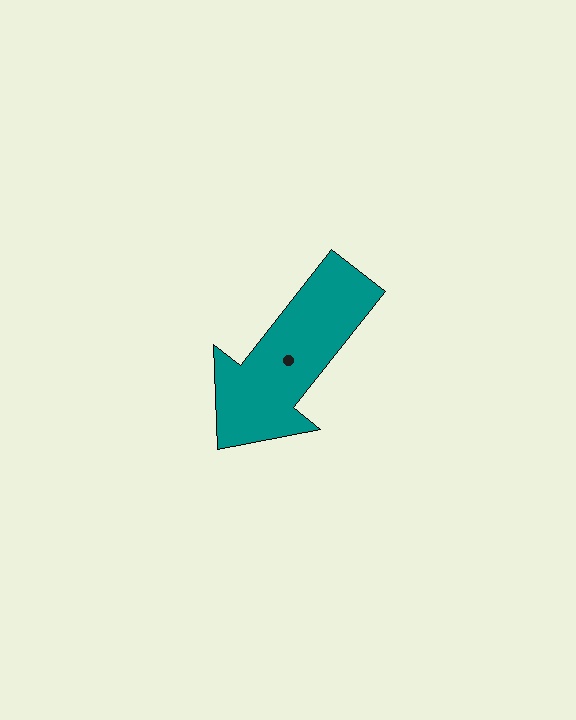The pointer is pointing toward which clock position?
Roughly 7 o'clock.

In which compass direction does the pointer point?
Southwest.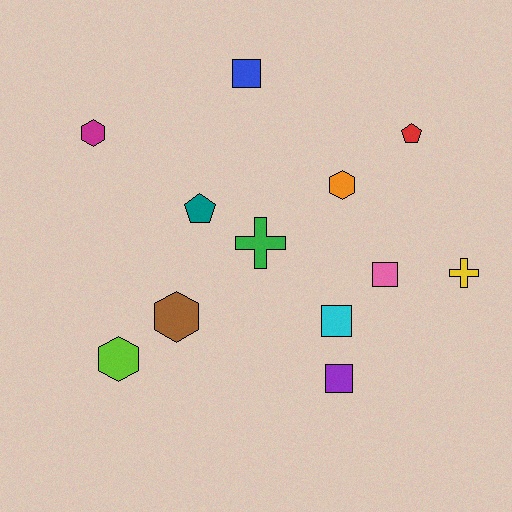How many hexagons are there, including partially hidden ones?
There are 4 hexagons.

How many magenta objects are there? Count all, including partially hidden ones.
There is 1 magenta object.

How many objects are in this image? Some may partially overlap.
There are 12 objects.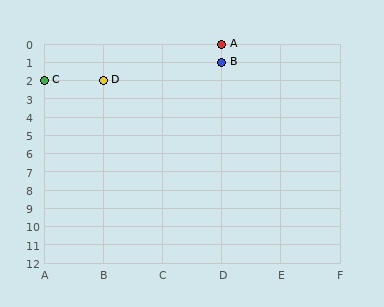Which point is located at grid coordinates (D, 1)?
Point B is at (D, 1).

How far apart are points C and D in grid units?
Points C and D are 1 column apart.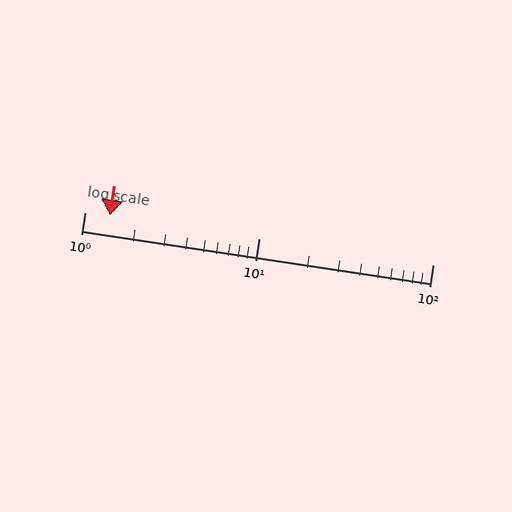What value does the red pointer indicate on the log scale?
The pointer indicates approximately 1.4.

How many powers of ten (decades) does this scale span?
The scale spans 2 decades, from 1 to 100.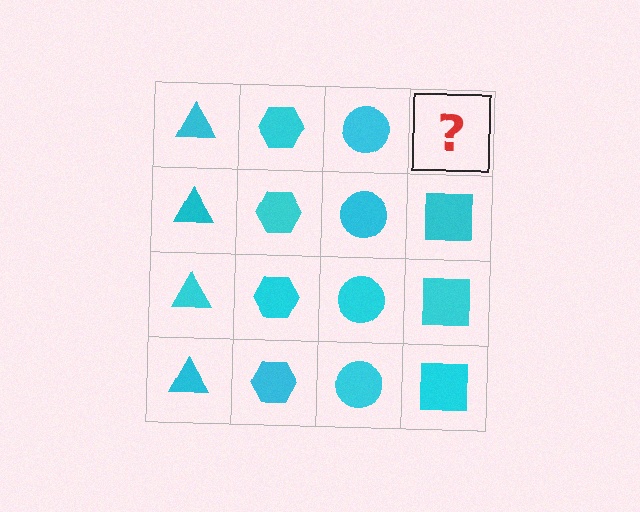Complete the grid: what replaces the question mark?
The question mark should be replaced with a cyan square.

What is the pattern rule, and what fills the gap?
The rule is that each column has a consistent shape. The gap should be filled with a cyan square.